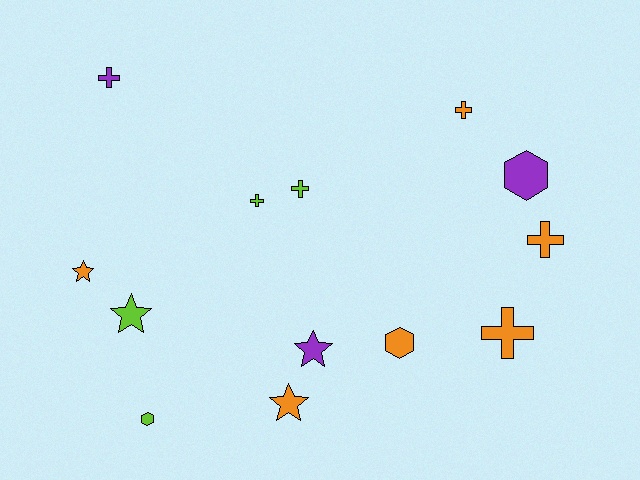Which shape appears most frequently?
Cross, with 6 objects.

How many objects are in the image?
There are 13 objects.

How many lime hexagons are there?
There is 1 lime hexagon.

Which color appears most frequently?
Orange, with 6 objects.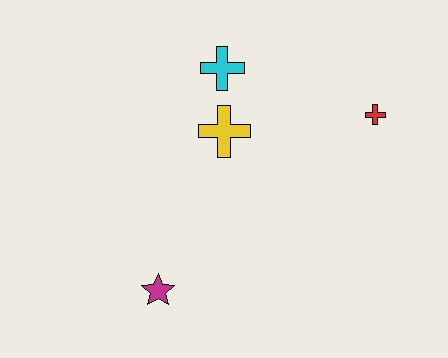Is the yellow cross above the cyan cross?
No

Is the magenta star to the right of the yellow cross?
No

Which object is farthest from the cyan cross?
The magenta star is farthest from the cyan cross.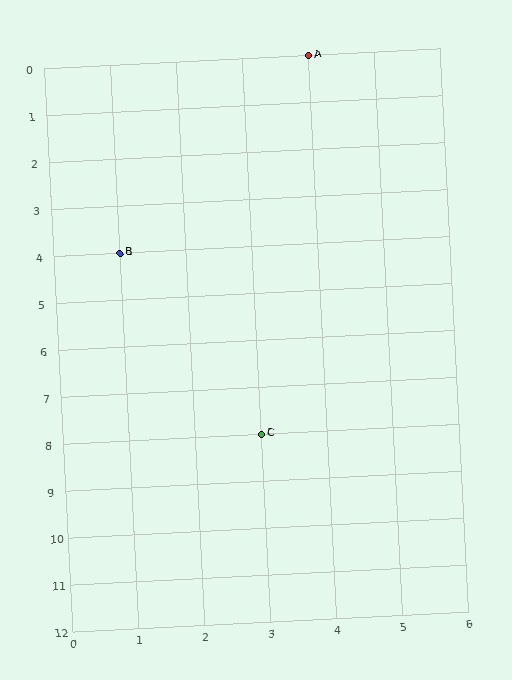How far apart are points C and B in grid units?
Points C and B are 2 columns and 4 rows apart (about 4.5 grid units diagonally).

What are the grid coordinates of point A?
Point A is at grid coordinates (4, 0).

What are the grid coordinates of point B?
Point B is at grid coordinates (1, 4).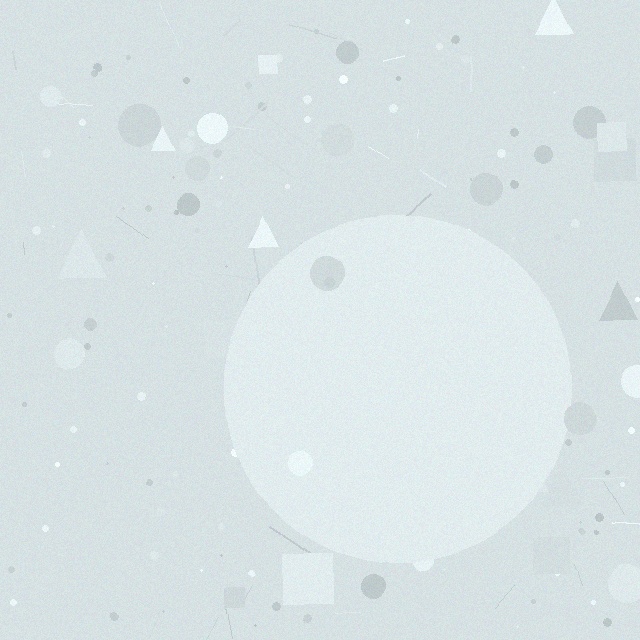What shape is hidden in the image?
A circle is hidden in the image.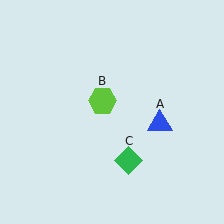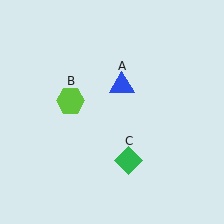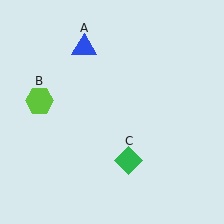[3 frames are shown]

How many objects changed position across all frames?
2 objects changed position: blue triangle (object A), lime hexagon (object B).